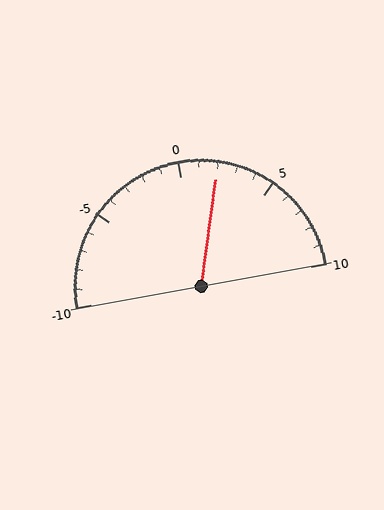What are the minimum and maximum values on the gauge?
The gauge ranges from -10 to 10.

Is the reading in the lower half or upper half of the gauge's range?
The reading is in the upper half of the range (-10 to 10).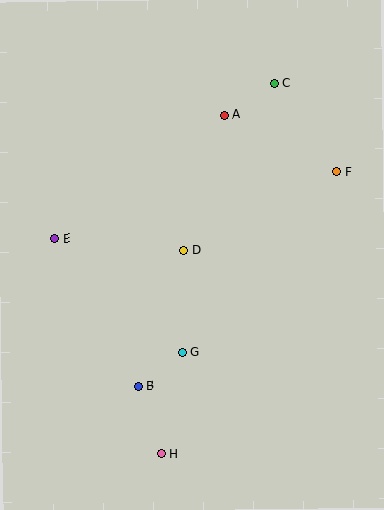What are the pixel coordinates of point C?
Point C is at (274, 83).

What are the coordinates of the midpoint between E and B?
The midpoint between E and B is at (96, 312).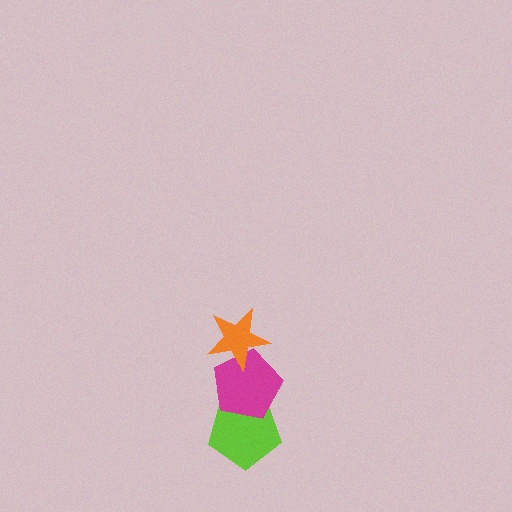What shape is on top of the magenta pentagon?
The orange star is on top of the magenta pentagon.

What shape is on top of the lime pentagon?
The magenta pentagon is on top of the lime pentagon.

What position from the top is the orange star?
The orange star is 1st from the top.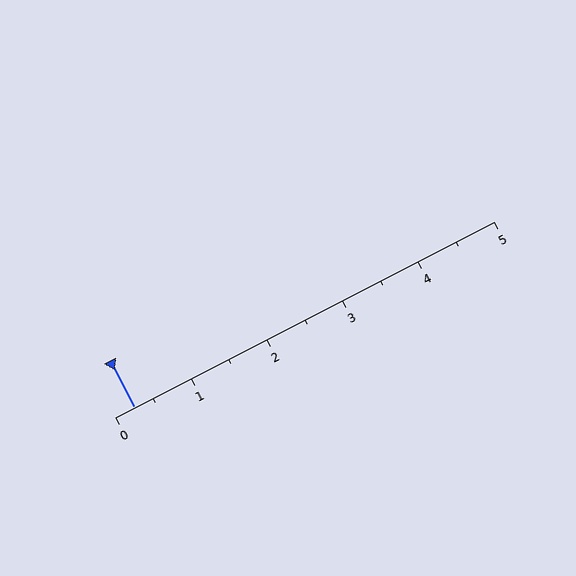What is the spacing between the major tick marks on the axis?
The major ticks are spaced 1 apart.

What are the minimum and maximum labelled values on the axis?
The axis runs from 0 to 5.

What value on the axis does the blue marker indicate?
The marker indicates approximately 0.2.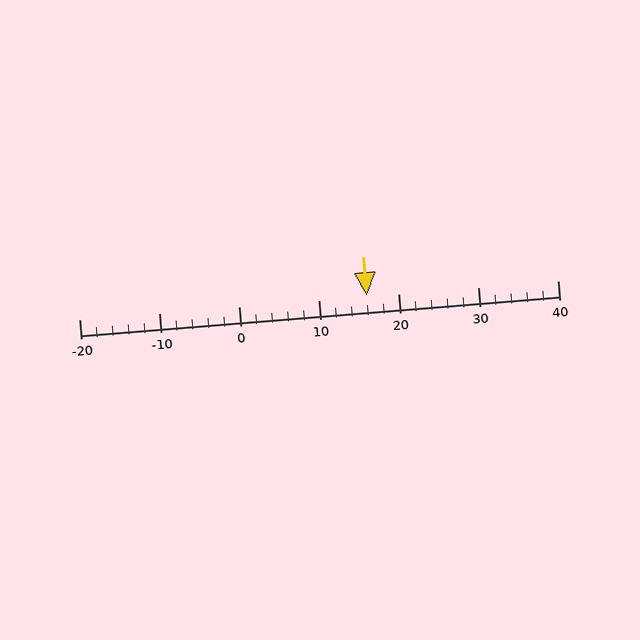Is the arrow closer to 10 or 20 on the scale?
The arrow is closer to 20.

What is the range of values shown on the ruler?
The ruler shows values from -20 to 40.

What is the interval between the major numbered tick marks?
The major tick marks are spaced 10 units apart.